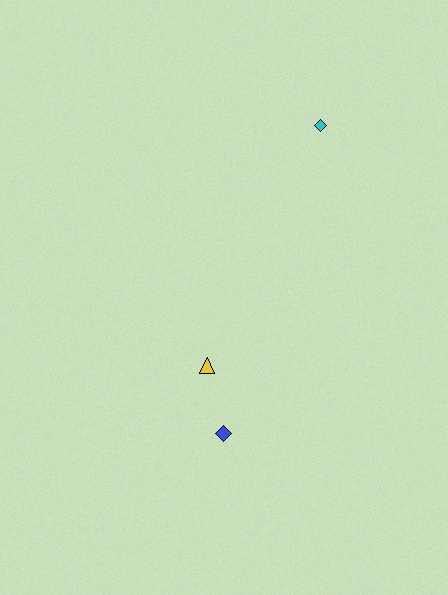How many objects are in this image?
There are 3 objects.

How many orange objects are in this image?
There are no orange objects.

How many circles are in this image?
There are no circles.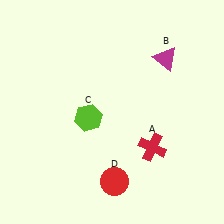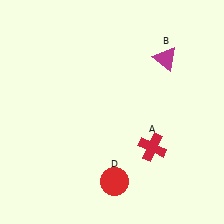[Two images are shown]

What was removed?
The lime hexagon (C) was removed in Image 2.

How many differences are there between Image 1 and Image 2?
There is 1 difference between the two images.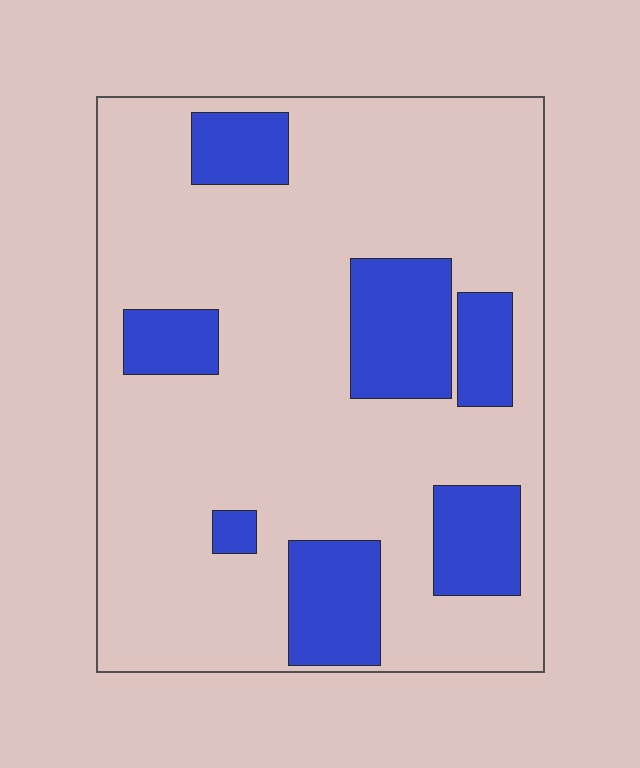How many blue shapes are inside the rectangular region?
7.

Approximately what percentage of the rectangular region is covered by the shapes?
Approximately 20%.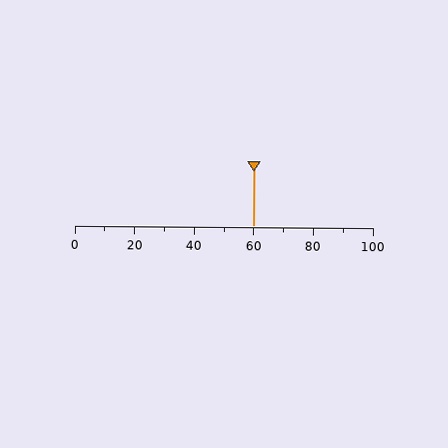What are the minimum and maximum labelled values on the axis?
The axis runs from 0 to 100.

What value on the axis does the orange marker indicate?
The marker indicates approximately 60.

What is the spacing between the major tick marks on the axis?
The major ticks are spaced 20 apart.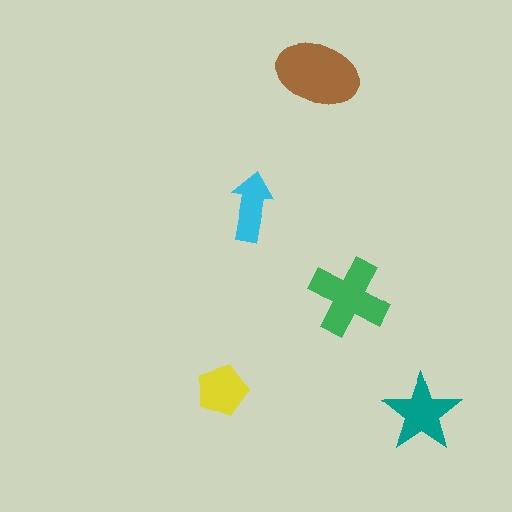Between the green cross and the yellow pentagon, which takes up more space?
The green cross.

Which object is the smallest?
The cyan arrow.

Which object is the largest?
The brown ellipse.